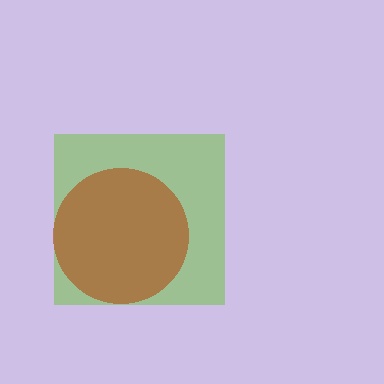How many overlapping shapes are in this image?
There are 2 overlapping shapes in the image.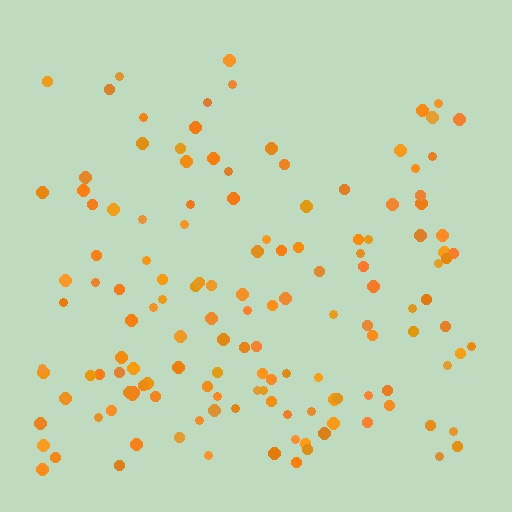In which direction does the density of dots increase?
From top to bottom, with the bottom side densest.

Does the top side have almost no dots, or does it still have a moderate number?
Still a moderate number, just noticeably fewer than the bottom.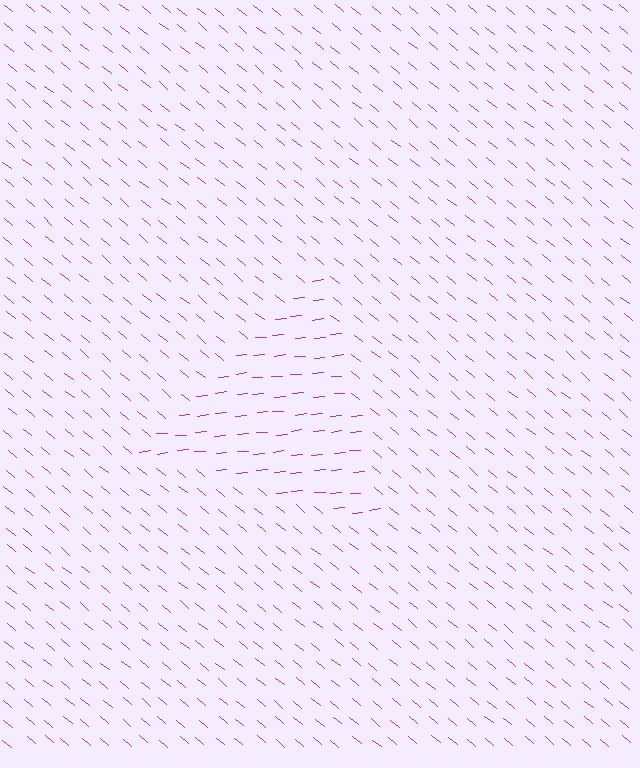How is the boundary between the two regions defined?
The boundary is defined purely by a change in line orientation (approximately 45 degrees difference). All lines are the same color and thickness.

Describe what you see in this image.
The image is filled with small magenta line segments. A triangle region in the image has lines oriented differently from the surrounding lines, creating a visible texture boundary.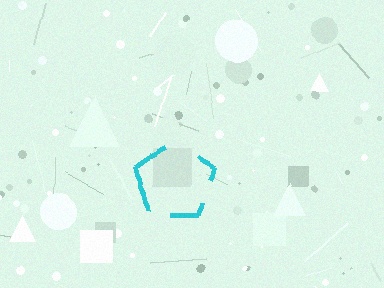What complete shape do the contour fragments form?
The contour fragments form a pentagon.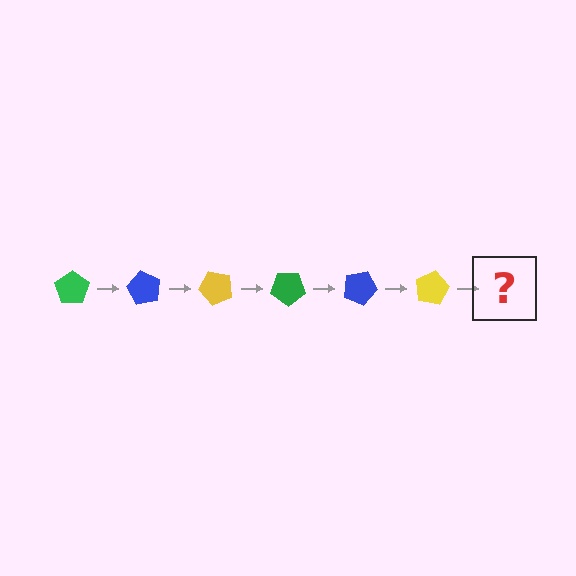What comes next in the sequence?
The next element should be a green pentagon, rotated 360 degrees from the start.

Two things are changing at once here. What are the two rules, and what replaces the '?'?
The two rules are that it rotates 60 degrees each step and the color cycles through green, blue, and yellow. The '?' should be a green pentagon, rotated 360 degrees from the start.